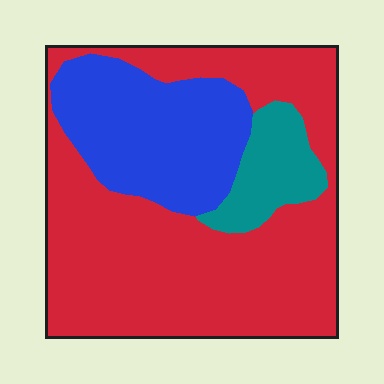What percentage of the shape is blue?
Blue covers 26% of the shape.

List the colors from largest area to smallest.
From largest to smallest: red, blue, teal.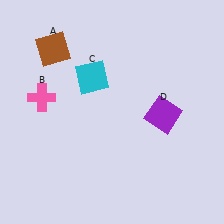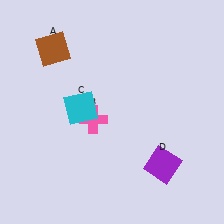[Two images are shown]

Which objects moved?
The objects that moved are: the pink cross (B), the cyan square (C), the purple square (D).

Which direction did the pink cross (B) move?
The pink cross (B) moved right.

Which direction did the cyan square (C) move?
The cyan square (C) moved down.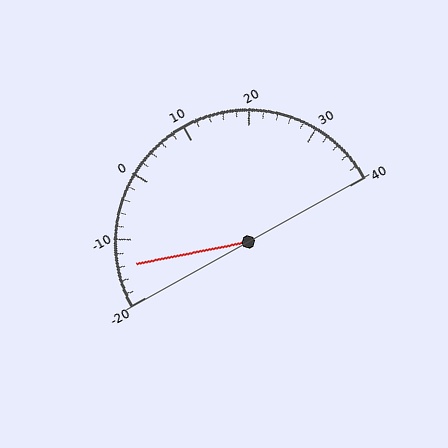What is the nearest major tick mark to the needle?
The nearest major tick mark is -10.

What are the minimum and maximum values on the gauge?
The gauge ranges from -20 to 40.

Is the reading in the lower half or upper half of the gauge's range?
The reading is in the lower half of the range (-20 to 40).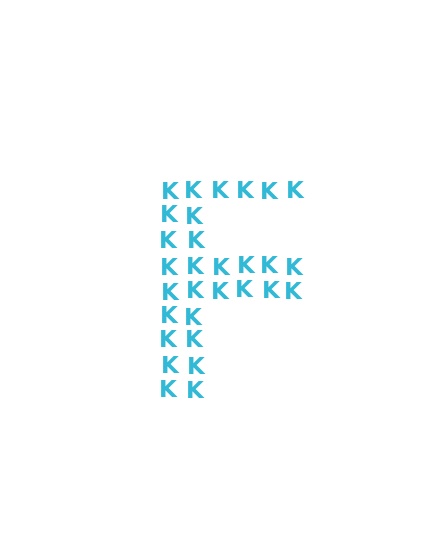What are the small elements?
The small elements are letter K's.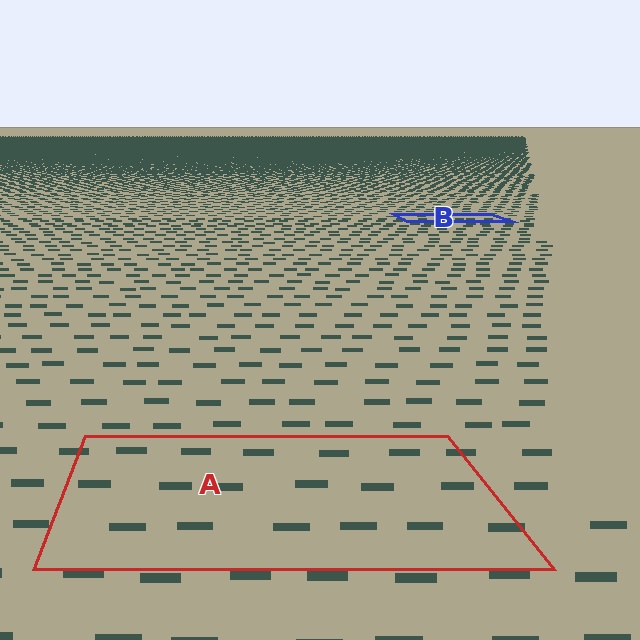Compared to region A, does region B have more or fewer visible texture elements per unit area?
Region B has more texture elements per unit area — they are packed more densely because it is farther away.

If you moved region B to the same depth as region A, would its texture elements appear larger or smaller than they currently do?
They would appear larger. At a closer depth, the same texture elements are projected at a bigger on-screen size.